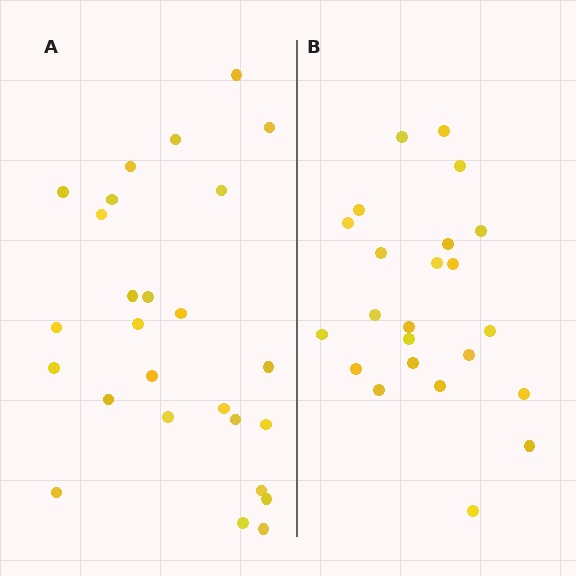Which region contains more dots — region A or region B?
Region A (the left region) has more dots.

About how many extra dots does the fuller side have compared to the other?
Region A has just a few more — roughly 2 or 3 more dots than region B.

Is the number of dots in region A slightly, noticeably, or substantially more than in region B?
Region A has only slightly more — the two regions are fairly close. The ratio is roughly 1.1 to 1.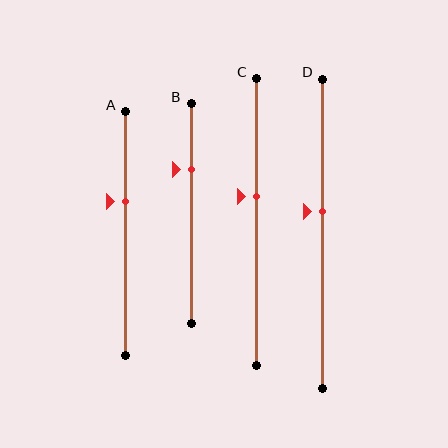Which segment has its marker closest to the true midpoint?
Segment D has its marker closest to the true midpoint.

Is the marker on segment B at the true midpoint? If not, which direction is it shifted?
No, the marker on segment B is shifted upward by about 20% of the segment length.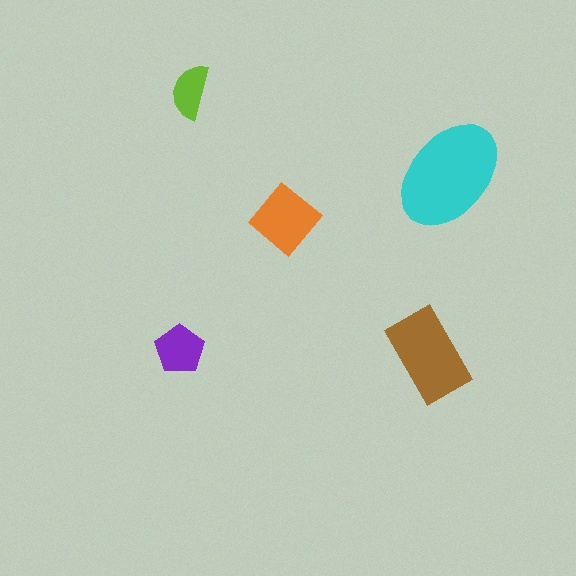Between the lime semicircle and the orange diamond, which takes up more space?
The orange diamond.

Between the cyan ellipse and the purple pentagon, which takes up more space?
The cyan ellipse.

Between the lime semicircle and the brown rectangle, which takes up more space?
The brown rectangle.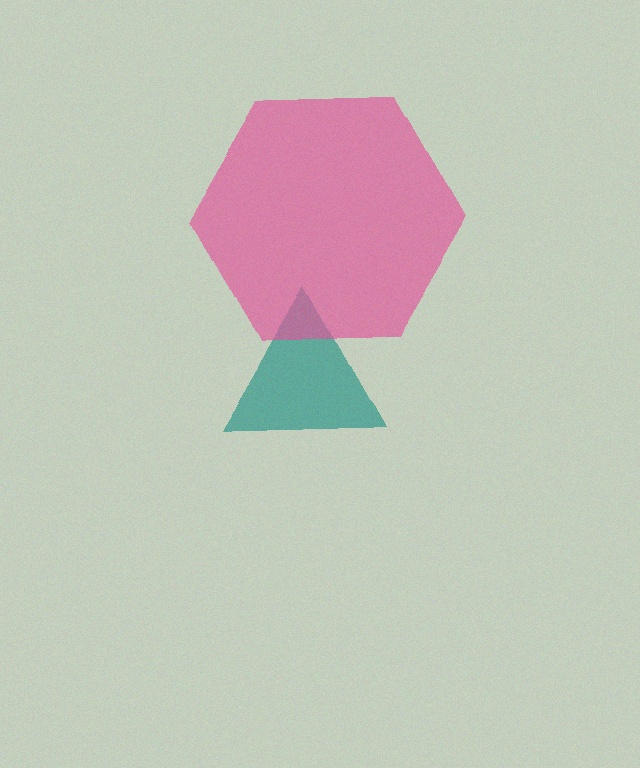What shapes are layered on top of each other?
The layered shapes are: a teal triangle, a pink hexagon.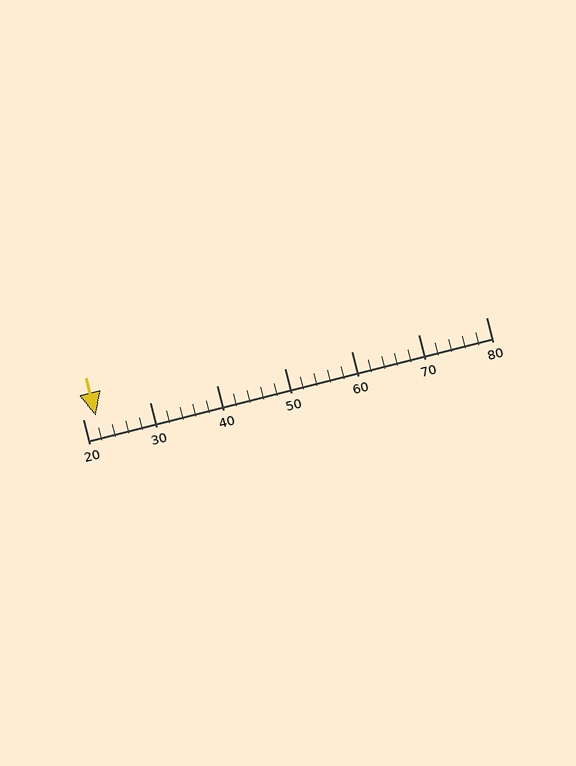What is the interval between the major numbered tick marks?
The major tick marks are spaced 10 units apart.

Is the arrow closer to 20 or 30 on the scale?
The arrow is closer to 20.